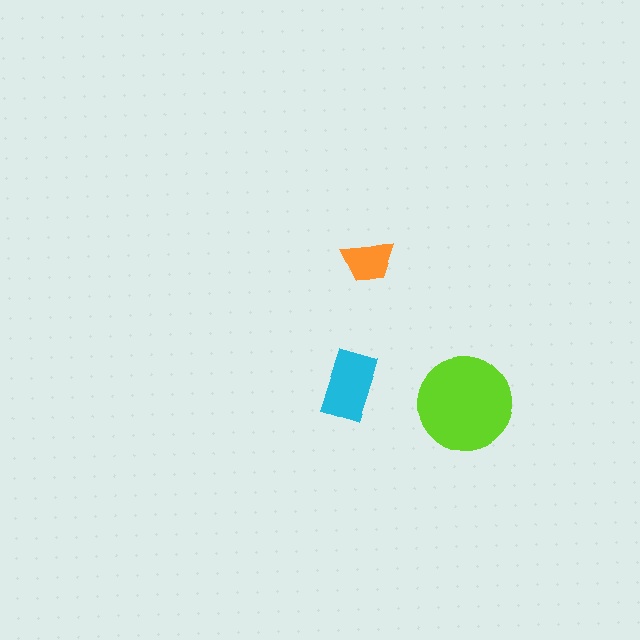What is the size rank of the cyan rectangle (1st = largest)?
2nd.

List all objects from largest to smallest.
The lime circle, the cyan rectangle, the orange trapezoid.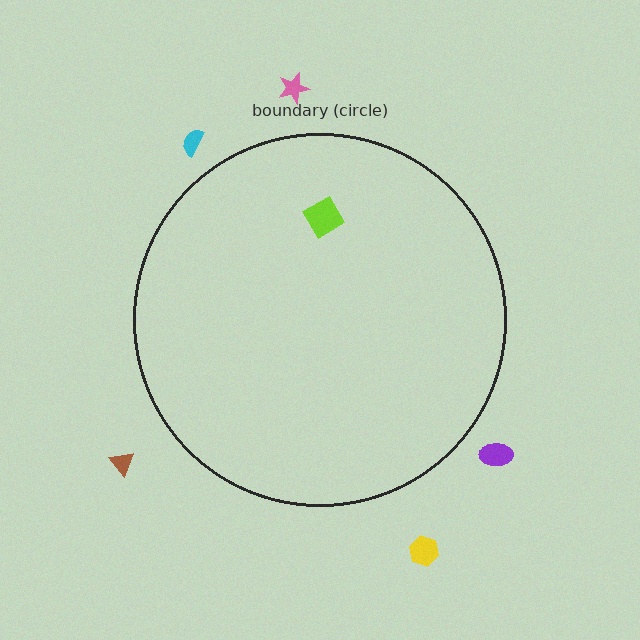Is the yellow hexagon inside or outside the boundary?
Outside.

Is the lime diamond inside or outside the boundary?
Inside.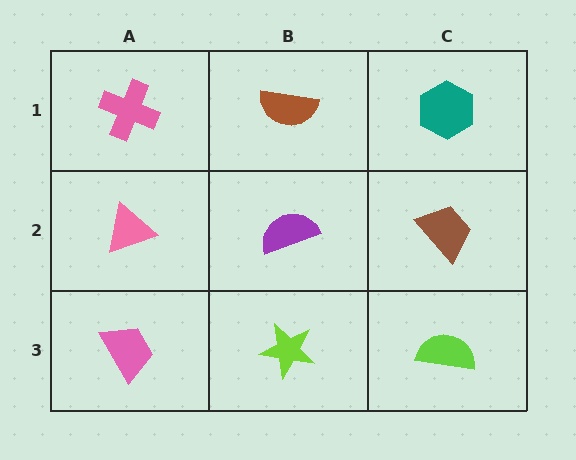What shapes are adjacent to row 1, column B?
A purple semicircle (row 2, column B), a pink cross (row 1, column A), a teal hexagon (row 1, column C).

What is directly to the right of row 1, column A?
A brown semicircle.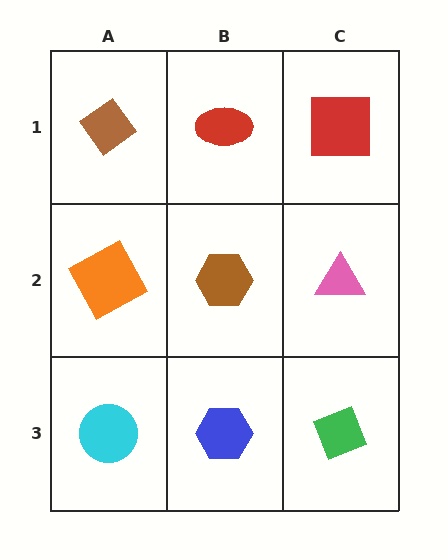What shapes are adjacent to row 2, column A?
A brown diamond (row 1, column A), a cyan circle (row 3, column A), a brown hexagon (row 2, column B).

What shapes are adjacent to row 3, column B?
A brown hexagon (row 2, column B), a cyan circle (row 3, column A), a green diamond (row 3, column C).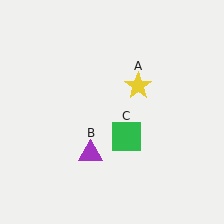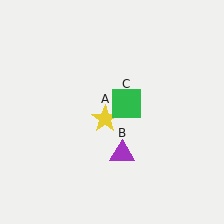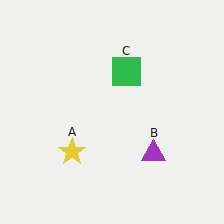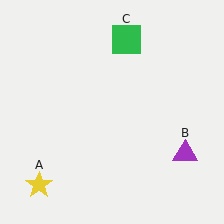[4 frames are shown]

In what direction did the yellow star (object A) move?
The yellow star (object A) moved down and to the left.